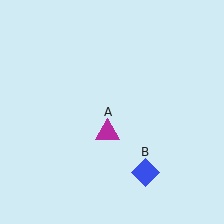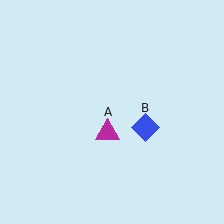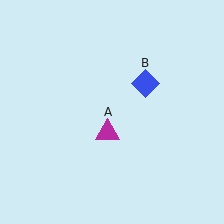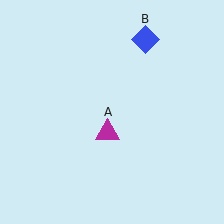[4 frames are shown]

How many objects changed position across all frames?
1 object changed position: blue diamond (object B).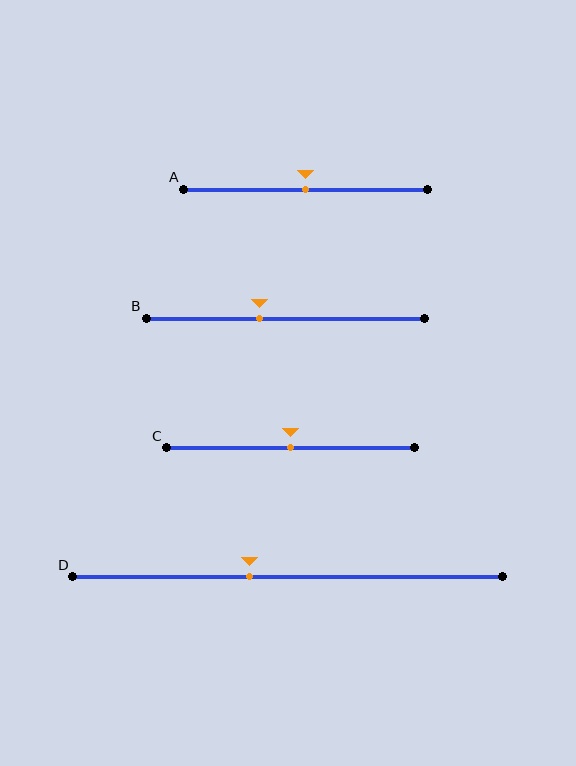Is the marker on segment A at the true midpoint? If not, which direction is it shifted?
Yes, the marker on segment A is at the true midpoint.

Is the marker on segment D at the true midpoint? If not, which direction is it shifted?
No, the marker on segment D is shifted to the left by about 9% of the segment length.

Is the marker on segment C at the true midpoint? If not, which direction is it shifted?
Yes, the marker on segment C is at the true midpoint.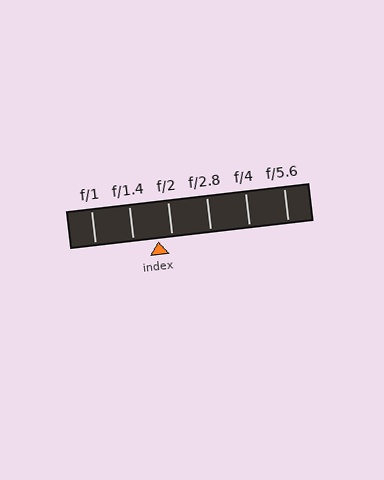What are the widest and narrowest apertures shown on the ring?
The widest aperture shown is f/1 and the narrowest is f/5.6.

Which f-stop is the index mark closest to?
The index mark is closest to f/2.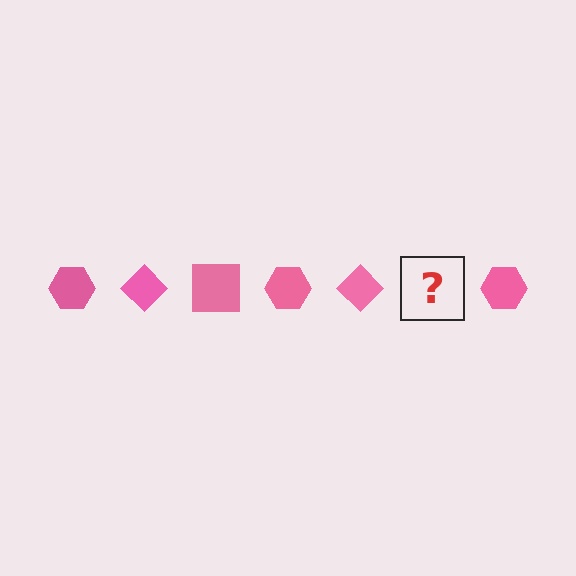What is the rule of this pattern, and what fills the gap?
The rule is that the pattern cycles through hexagon, diamond, square shapes in pink. The gap should be filled with a pink square.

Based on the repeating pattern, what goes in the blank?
The blank should be a pink square.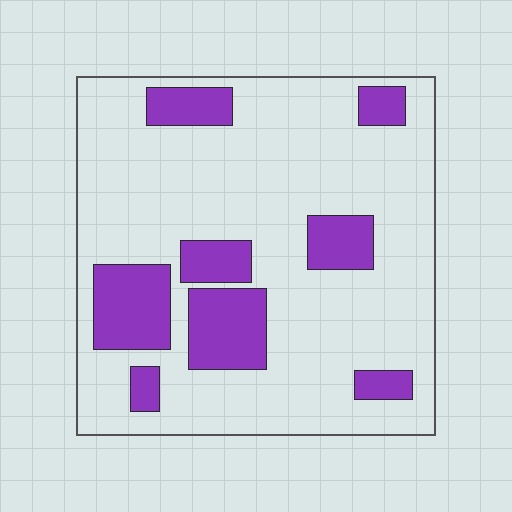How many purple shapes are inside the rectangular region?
8.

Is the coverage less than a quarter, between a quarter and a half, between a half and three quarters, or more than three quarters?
Less than a quarter.